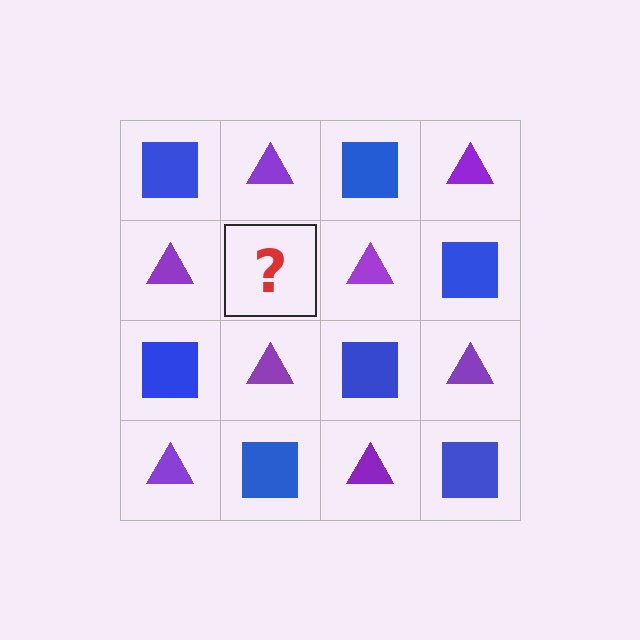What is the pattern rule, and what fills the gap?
The rule is that it alternates blue square and purple triangle in a checkerboard pattern. The gap should be filled with a blue square.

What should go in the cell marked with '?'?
The missing cell should contain a blue square.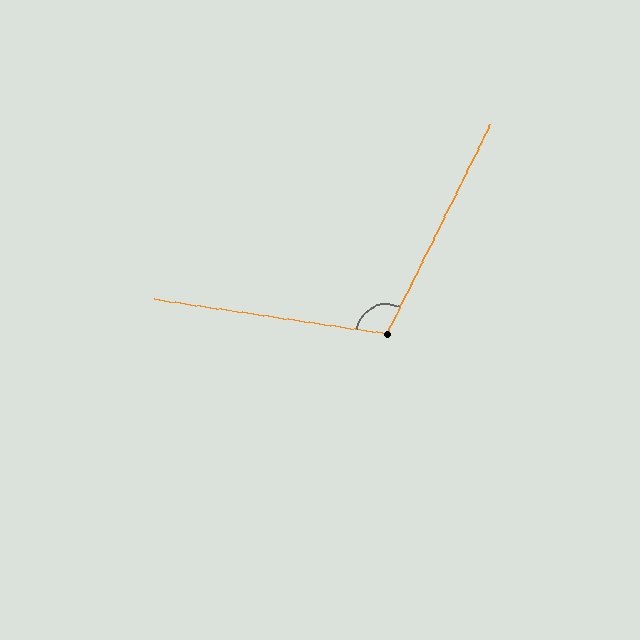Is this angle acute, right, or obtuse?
It is obtuse.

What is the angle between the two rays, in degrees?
Approximately 108 degrees.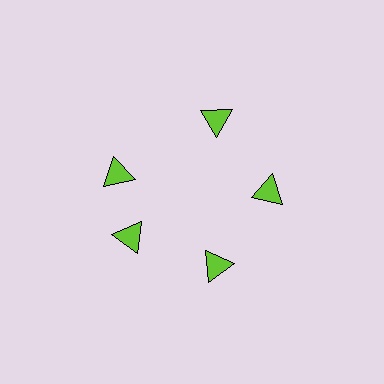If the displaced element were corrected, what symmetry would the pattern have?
It would have 5-fold rotational symmetry — the pattern would map onto itself every 72 degrees.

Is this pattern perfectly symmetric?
No. The 5 lime triangles are arranged in a ring, but one element near the 10 o'clock position is rotated out of alignment along the ring, breaking the 5-fold rotational symmetry.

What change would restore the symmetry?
The symmetry would be restored by rotating it back into even spacing with its neighbors so that all 5 triangles sit at equal angles and equal distance from the center.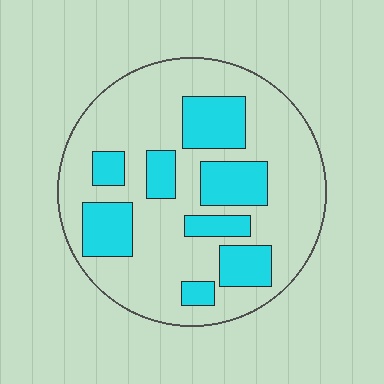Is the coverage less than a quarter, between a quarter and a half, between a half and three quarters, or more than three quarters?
Between a quarter and a half.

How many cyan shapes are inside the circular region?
8.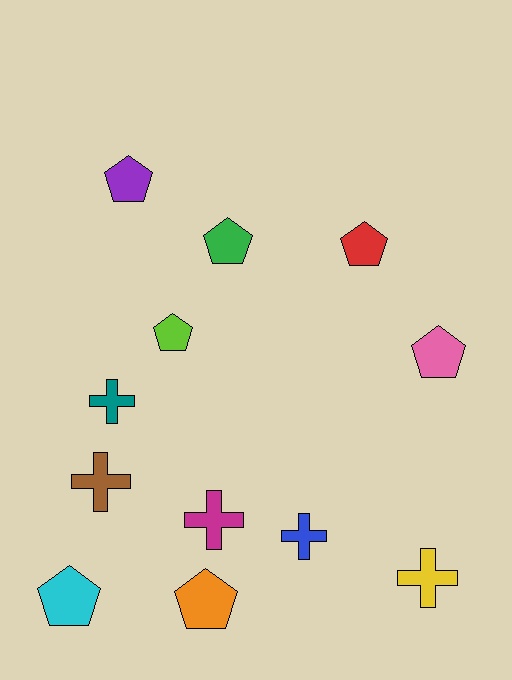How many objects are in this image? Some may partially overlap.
There are 12 objects.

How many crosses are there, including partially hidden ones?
There are 5 crosses.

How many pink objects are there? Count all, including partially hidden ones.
There is 1 pink object.